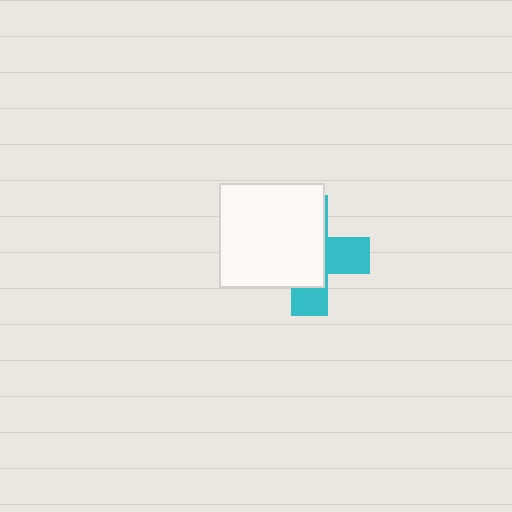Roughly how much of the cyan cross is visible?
A small part of it is visible (roughly 37%).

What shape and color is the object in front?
The object in front is a white square.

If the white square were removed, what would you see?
You would see the complete cyan cross.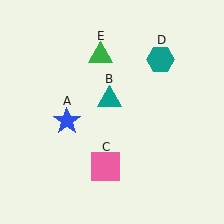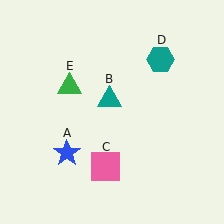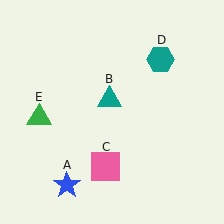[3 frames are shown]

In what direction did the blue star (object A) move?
The blue star (object A) moved down.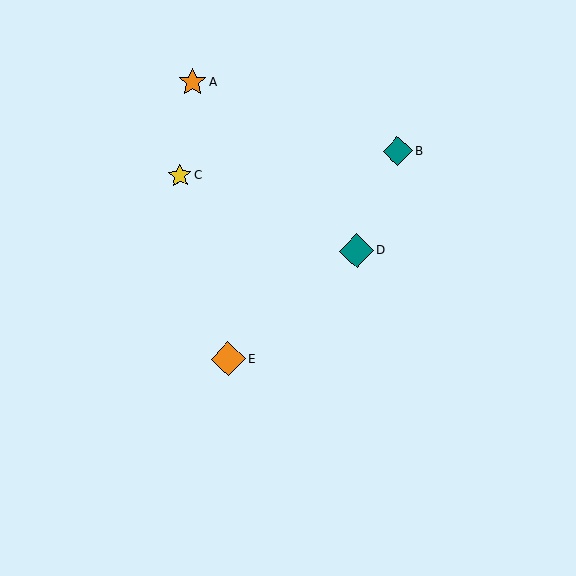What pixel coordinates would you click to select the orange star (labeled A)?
Click at (193, 82) to select the orange star A.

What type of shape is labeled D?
Shape D is a teal diamond.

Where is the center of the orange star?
The center of the orange star is at (193, 82).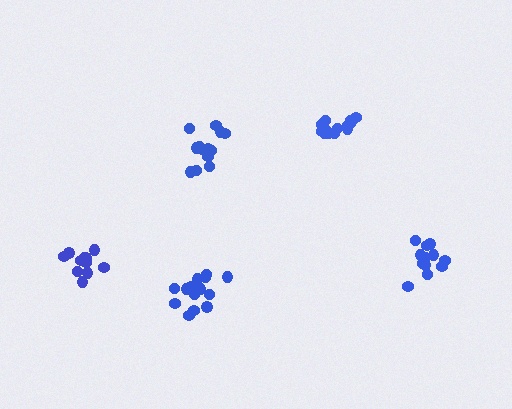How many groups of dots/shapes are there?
There are 5 groups.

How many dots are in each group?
Group 1: 14 dots, Group 2: 13 dots, Group 3: 11 dots, Group 4: 13 dots, Group 5: 14 dots (65 total).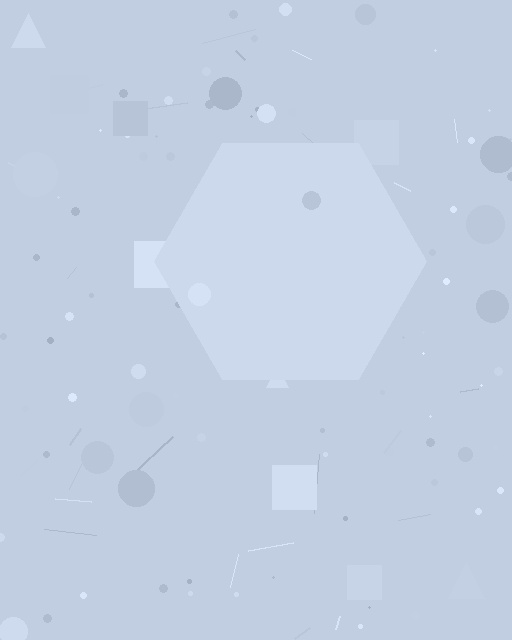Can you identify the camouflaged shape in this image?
The camouflaged shape is a hexagon.